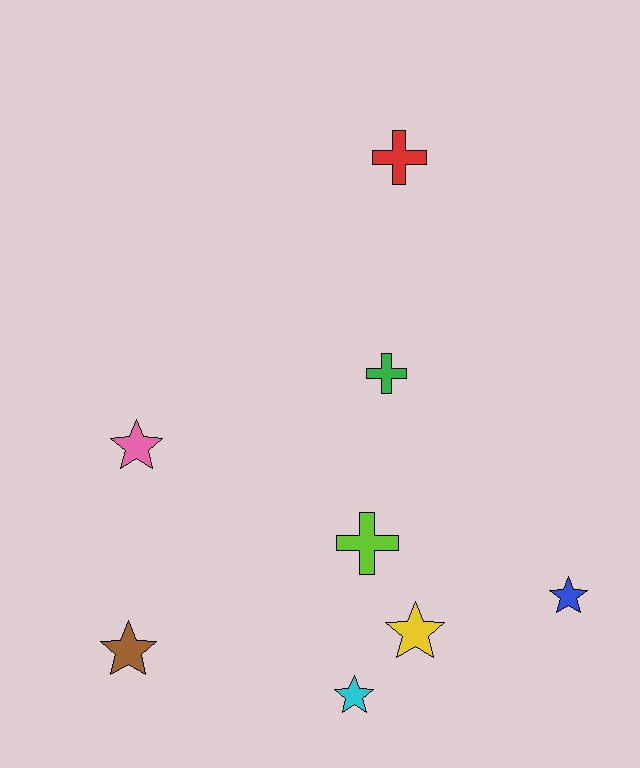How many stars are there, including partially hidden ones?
There are 5 stars.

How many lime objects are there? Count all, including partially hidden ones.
There is 1 lime object.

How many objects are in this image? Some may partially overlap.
There are 8 objects.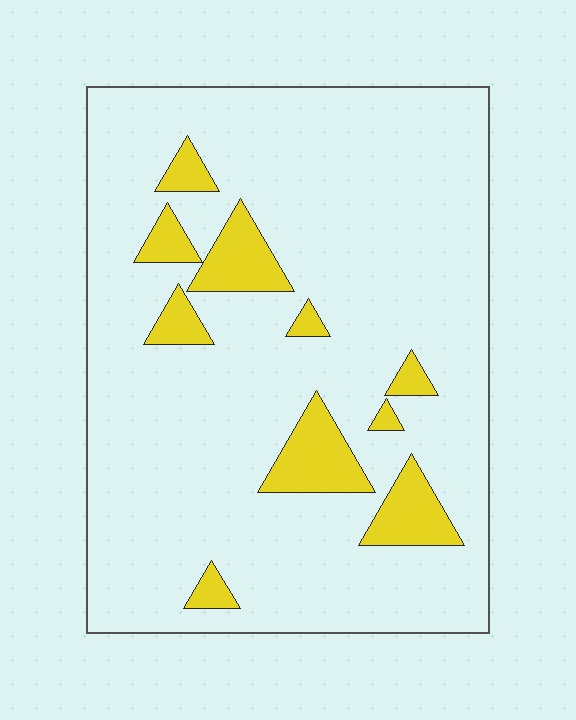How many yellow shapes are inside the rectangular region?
10.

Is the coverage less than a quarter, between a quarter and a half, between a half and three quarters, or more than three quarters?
Less than a quarter.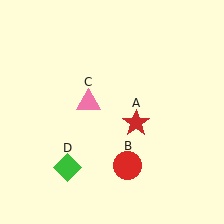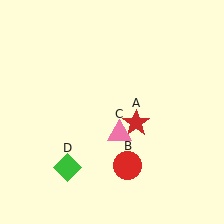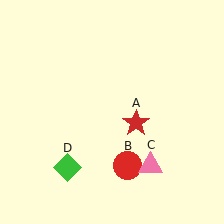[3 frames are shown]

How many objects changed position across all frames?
1 object changed position: pink triangle (object C).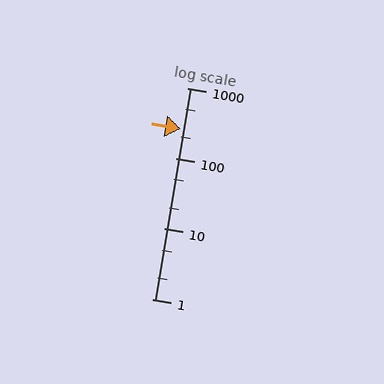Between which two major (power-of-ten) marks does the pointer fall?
The pointer is between 100 and 1000.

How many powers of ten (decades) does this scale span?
The scale spans 3 decades, from 1 to 1000.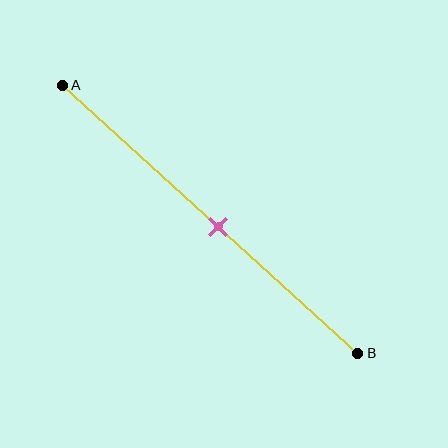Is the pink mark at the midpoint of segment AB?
Yes, the mark is approximately at the midpoint.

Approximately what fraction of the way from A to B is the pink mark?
The pink mark is approximately 55% of the way from A to B.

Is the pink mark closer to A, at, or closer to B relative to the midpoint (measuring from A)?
The pink mark is approximately at the midpoint of segment AB.